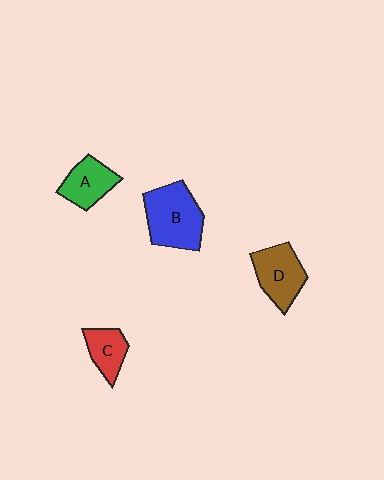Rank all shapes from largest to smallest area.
From largest to smallest: B (blue), D (brown), A (green), C (red).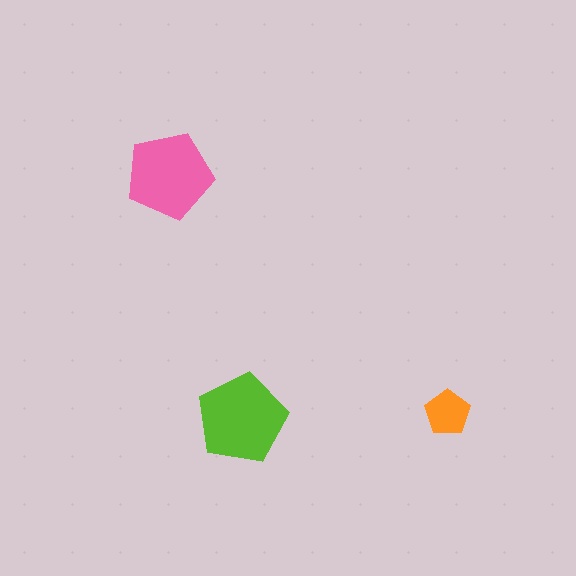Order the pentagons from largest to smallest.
the lime one, the pink one, the orange one.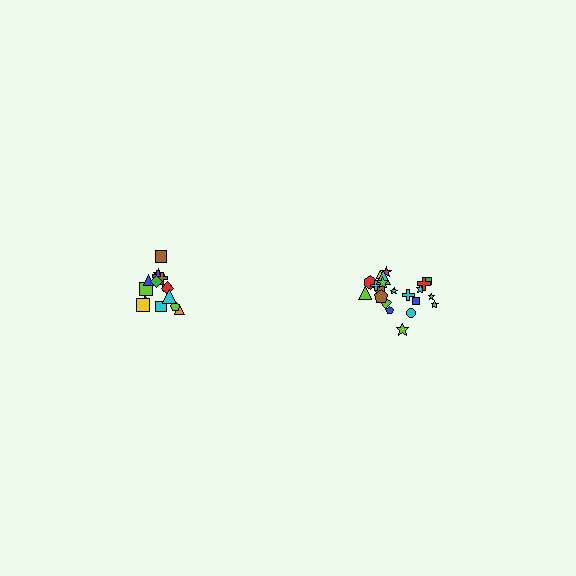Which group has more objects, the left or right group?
The right group.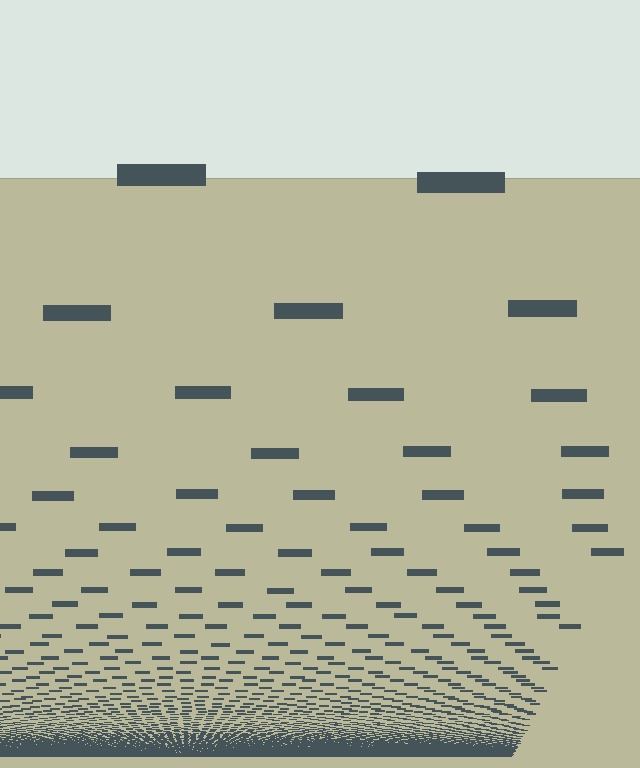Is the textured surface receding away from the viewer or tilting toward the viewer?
The surface appears to tilt toward the viewer. Texture elements get larger and sparser toward the top.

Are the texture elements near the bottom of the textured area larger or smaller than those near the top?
Smaller. The gradient is inverted — elements near the bottom are smaller and denser.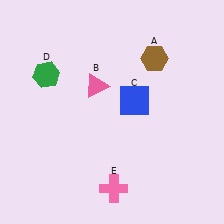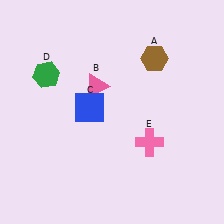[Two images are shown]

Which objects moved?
The objects that moved are: the blue square (C), the pink cross (E).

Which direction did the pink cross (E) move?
The pink cross (E) moved up.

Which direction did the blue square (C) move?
The blue square (C) moved left.